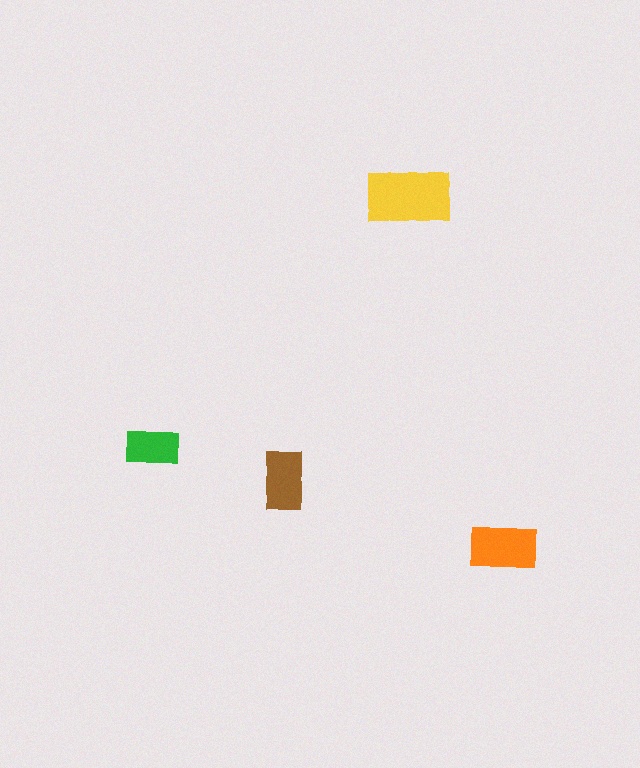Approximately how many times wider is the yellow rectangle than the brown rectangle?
About 1.5 times wider.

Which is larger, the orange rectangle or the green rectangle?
The orange one.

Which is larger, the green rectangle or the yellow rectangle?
The yellow one.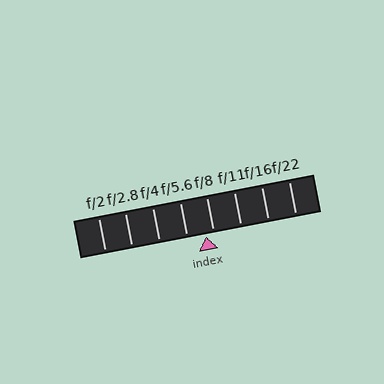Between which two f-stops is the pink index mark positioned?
The index mark is between f/5.6 and f/8.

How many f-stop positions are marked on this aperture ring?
There are 8 f-stop positions marked.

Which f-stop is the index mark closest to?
The index mark is closest to f/8.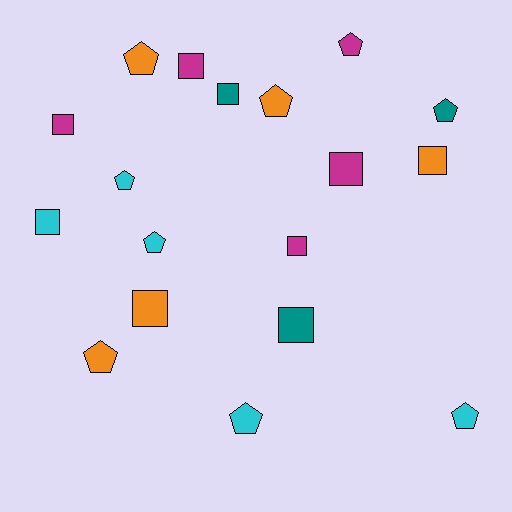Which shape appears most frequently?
Pentagon, with 9 objects.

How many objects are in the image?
There are 18 objects.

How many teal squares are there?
There are 2 teal squares.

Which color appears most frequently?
Magenta, with 5 objects.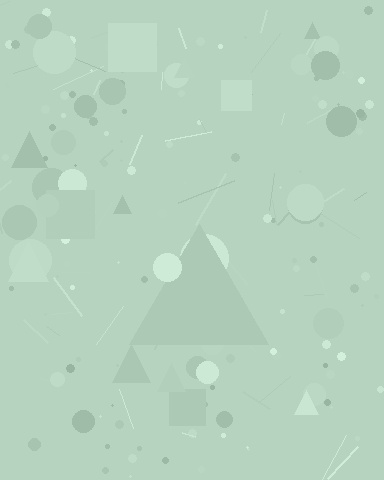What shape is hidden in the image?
A triangle is hidden in the image.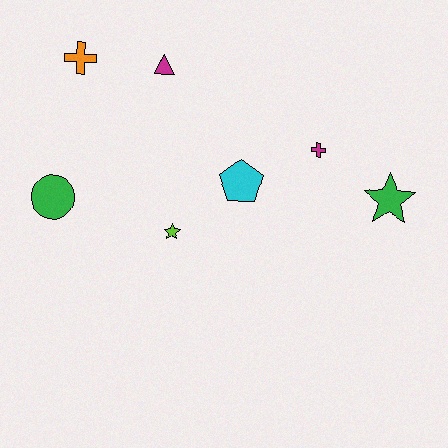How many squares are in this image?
There are no squares.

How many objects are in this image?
There are 7 objects.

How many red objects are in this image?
There are no red objects.